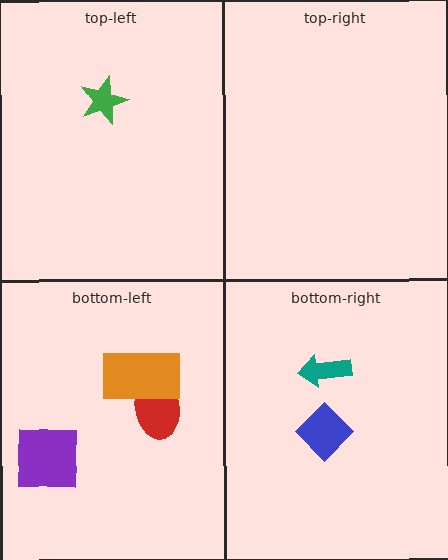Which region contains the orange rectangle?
The bottom-left region.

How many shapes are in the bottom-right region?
2.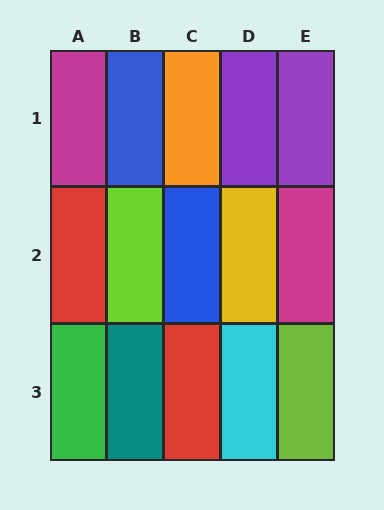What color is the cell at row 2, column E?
Magenta.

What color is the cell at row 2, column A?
Red.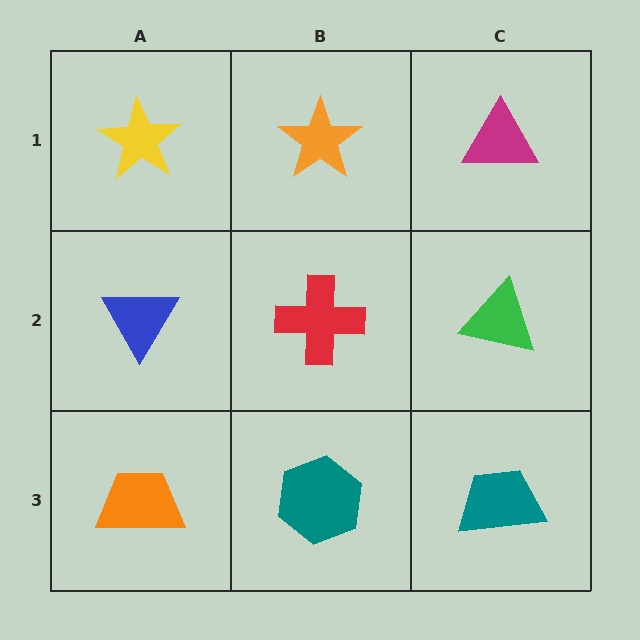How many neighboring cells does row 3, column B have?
3.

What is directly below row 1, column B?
A red cross.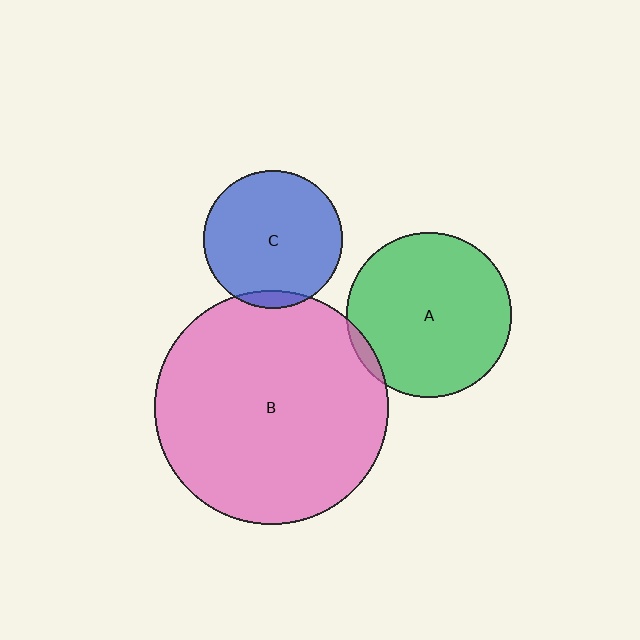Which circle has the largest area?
Circle B (pink).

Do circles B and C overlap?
Yes.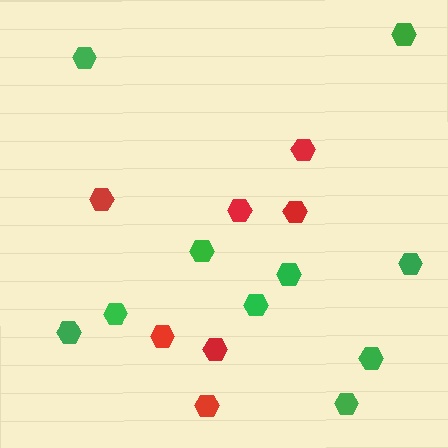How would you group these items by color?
There are 2 groups: one group of red hexagons (7) and one group of green hexagons (10).